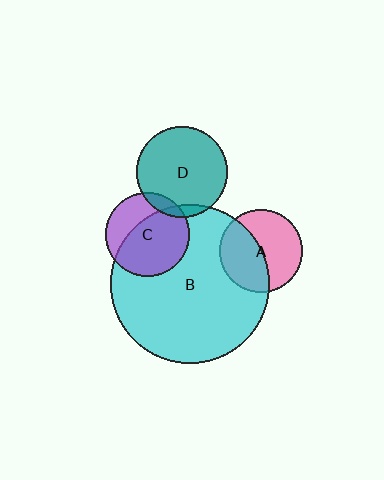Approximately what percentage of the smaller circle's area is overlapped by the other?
Approximately 65%.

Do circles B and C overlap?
Yes.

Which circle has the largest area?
Circle B (cyan).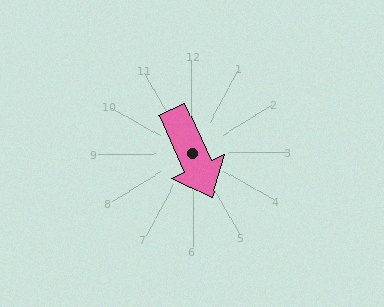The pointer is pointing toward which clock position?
Roughly 5 o'clock.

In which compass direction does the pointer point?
Southeast.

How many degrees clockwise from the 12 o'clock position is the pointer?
Approximately 156 degrees.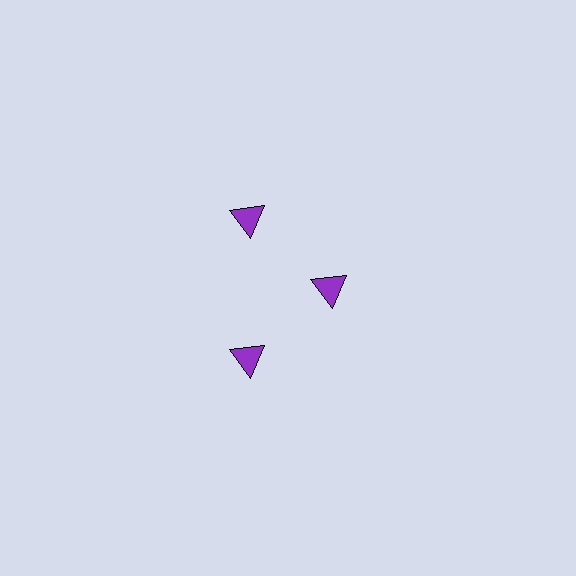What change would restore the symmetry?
The symmetry would be restored by moving it outward, back onto the ring so that all 3 triangles sit at equal angles and equal distance from the center.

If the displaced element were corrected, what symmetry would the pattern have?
It would have 3-fold rotational symmetry — the pattern would map onto itself every 120 degrees.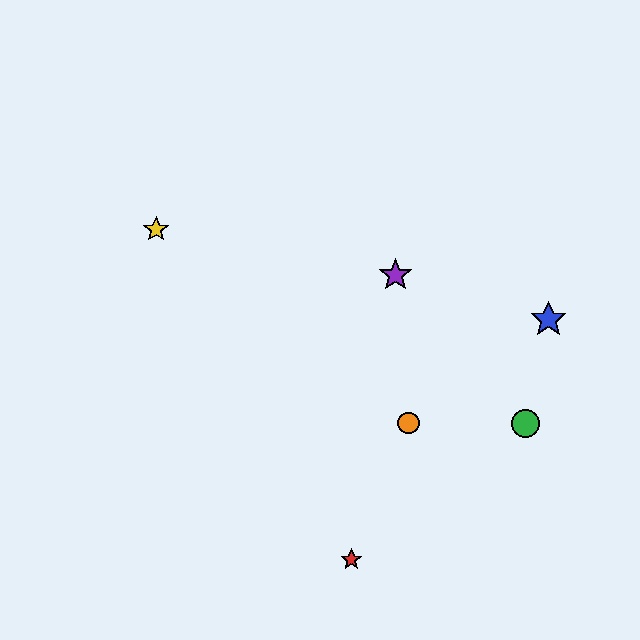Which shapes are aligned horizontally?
The green circle, the orange circle are aligned horizontally.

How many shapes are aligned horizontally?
2 shapes (the green circle, the orange circle) are aligned horizontally.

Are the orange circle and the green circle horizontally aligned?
Yes, both are at y≈423.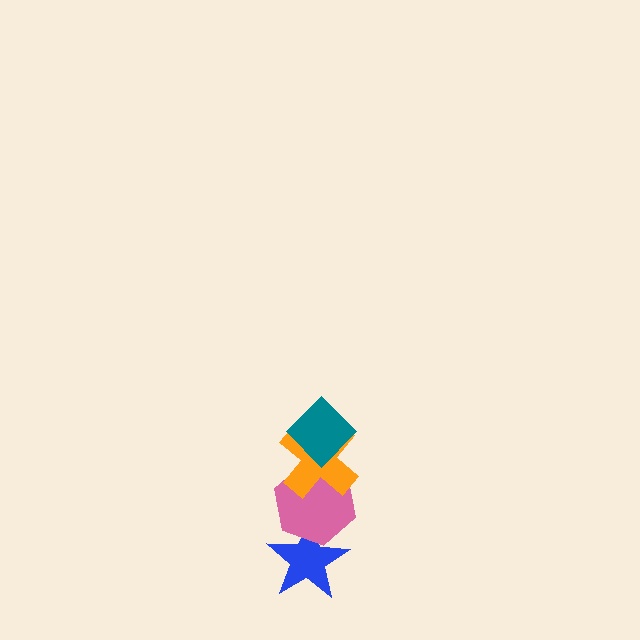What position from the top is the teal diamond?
The teal diamond is 1st from the top.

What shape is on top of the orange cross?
The teal diamond is on top of the orange cross.